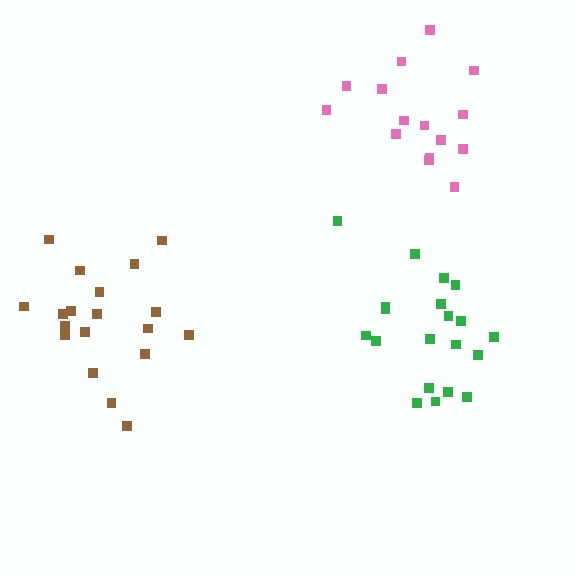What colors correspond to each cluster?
The clusters are colored: green, brown, pink.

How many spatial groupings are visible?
There are 3 spatial groupings.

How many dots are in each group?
Group 1: 20 dots, Group 2: 19 dots, Group 3: 15 dots (54 total).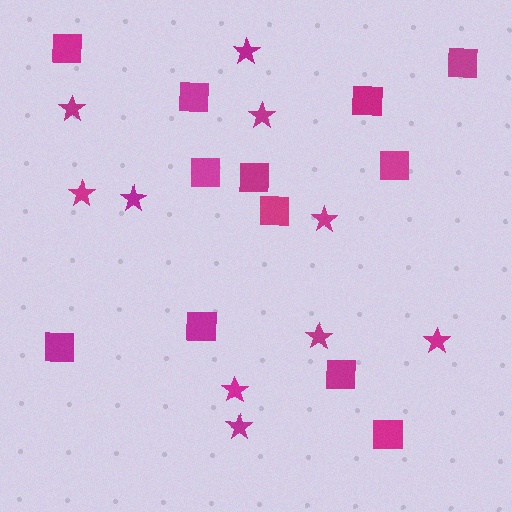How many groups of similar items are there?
There are 2 groups: one group of stars (10) and one group of squares (12).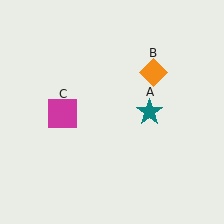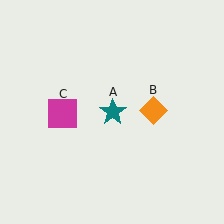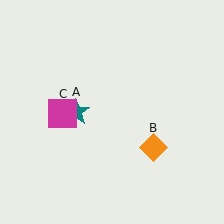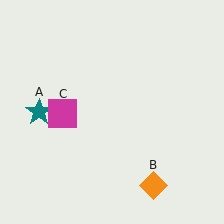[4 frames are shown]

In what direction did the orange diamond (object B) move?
The orange diamond (object B) moved down.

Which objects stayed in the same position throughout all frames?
Magenta square (object C) remained stationary.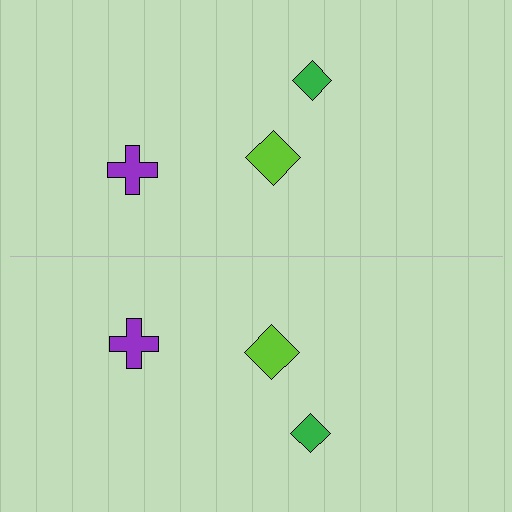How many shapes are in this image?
There are 6 shapes in this image.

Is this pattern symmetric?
Yes, this pattern has bilateral (reflection) symmetry.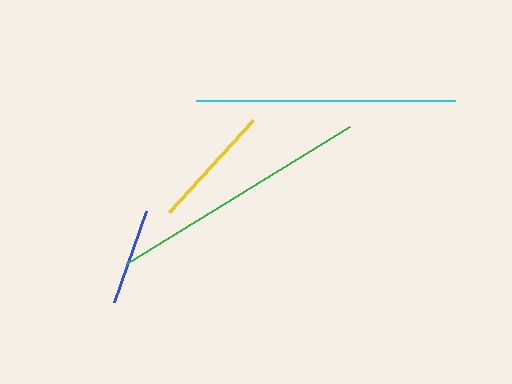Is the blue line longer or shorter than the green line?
The green line is longer than the blue line.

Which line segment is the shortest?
The blue line is the shortest at approximately 97 pixels.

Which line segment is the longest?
The green line is the longest at approximately 262 pixels.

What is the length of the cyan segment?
The cyan segment is approximately 259 pixels long.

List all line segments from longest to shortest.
From longest to shortest: green, cyan, yellow, blue.